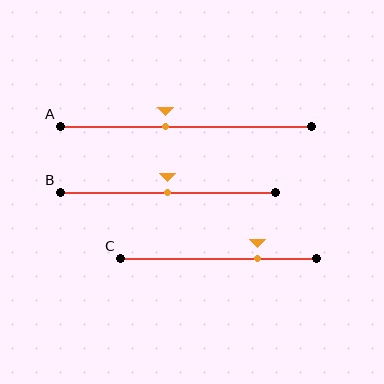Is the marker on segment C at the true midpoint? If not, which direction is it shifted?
No, the marker on segment C is shifted to the right by about 20% of the segment length.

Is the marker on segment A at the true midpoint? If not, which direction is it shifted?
No, the marker on segment A is shifted to the left by about 8% of the segment length.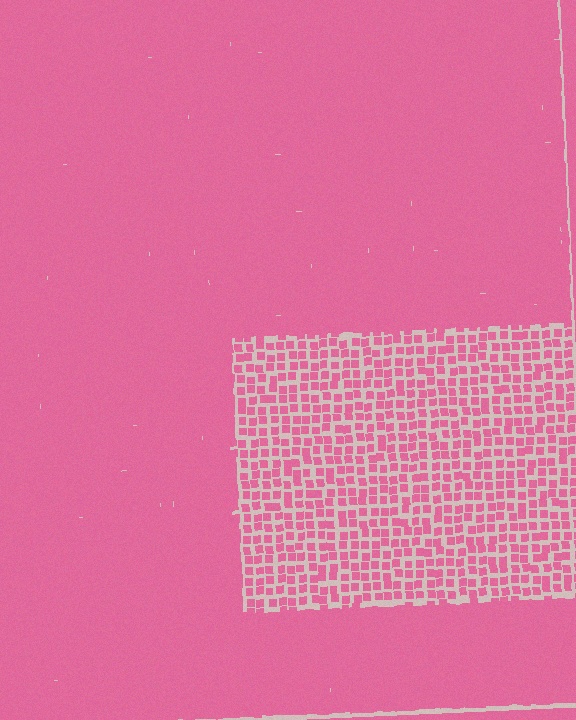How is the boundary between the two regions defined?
The boundary is defined by a change in element density (approximately 2.7x ratio). All elements are the same color, size, and shape.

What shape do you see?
I see a rectangle.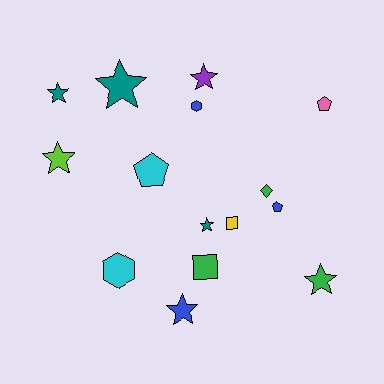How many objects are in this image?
There are 15 objects.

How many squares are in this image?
There are 2 squares.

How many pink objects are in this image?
There is 1 pink object.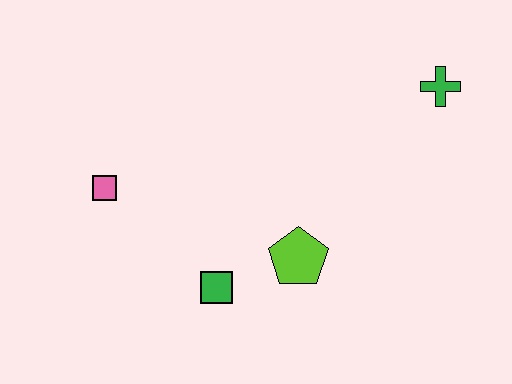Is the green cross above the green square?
Yes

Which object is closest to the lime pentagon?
The green square is closest to the lime pentagon.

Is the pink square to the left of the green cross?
Yes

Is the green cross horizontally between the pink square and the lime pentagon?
No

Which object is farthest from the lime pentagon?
The green cross is farthest from the lime pentagon.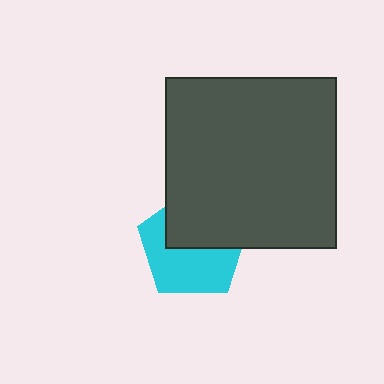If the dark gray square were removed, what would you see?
You would see the complete cyan pentagon.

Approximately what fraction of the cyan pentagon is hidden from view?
Roughly 46% of the cyan pentagon is hidden behind the dark gray square.